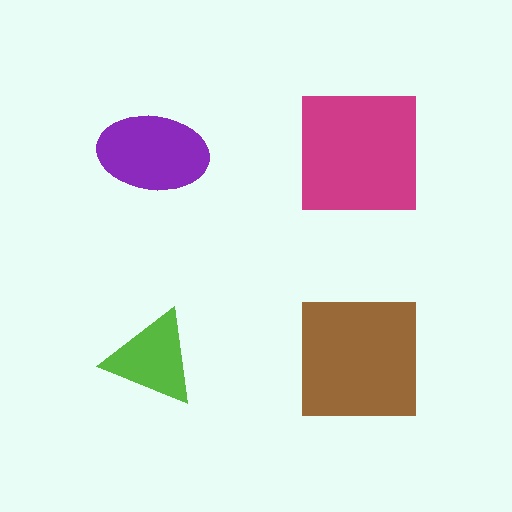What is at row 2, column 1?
A lime triangle.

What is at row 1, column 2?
A magenta square.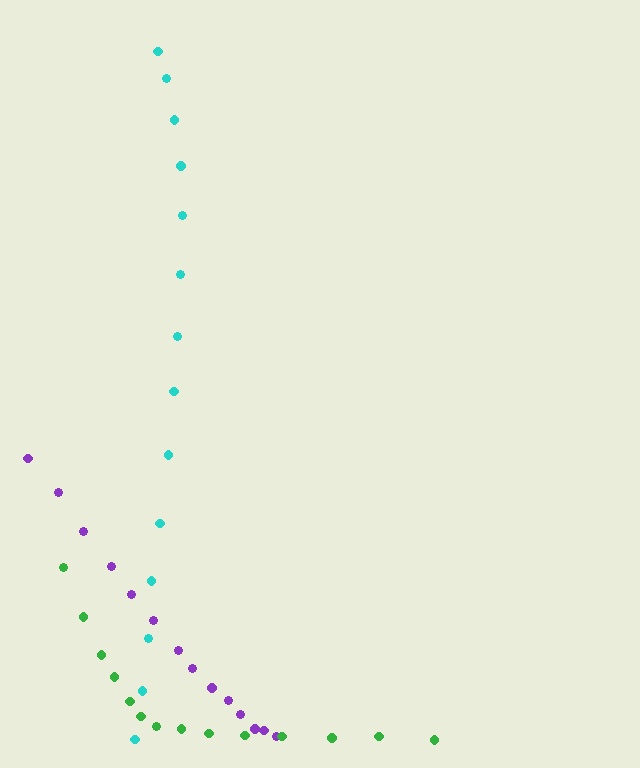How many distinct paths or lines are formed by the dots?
There are 3 distinct paths.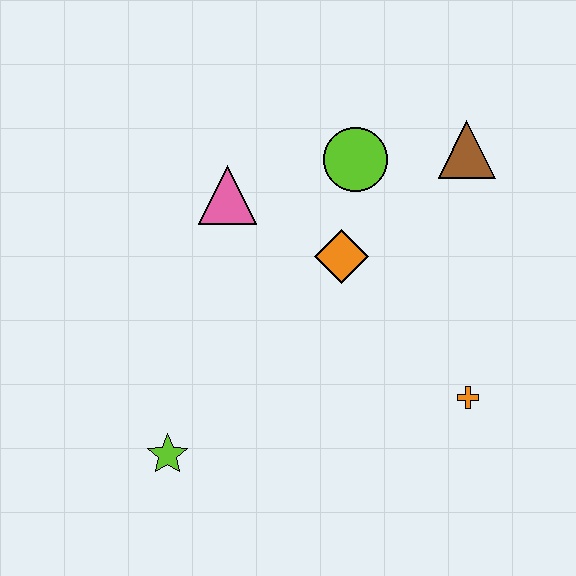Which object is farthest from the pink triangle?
The orange cross is farthest from the pink triangle.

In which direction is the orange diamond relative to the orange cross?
The orange diamond is above the orange cross.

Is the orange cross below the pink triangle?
Yes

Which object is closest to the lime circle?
The orange diamond is closest to the lime circle.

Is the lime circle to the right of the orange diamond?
Yes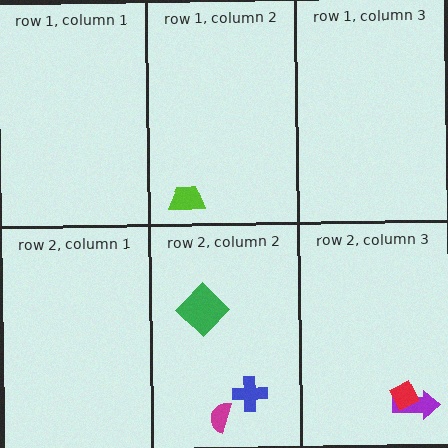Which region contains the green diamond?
The row 2, column 2 region.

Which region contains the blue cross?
The row 2, column 2 region.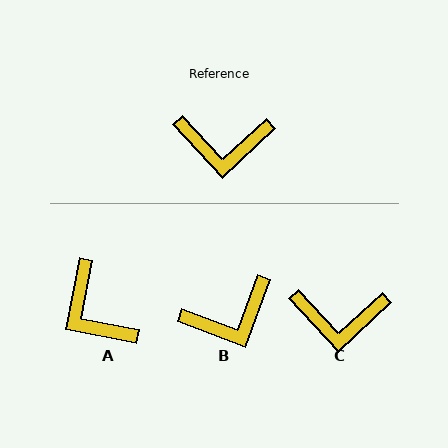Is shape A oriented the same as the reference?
No, it is off by about 54 degrees.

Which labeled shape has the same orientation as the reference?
C.